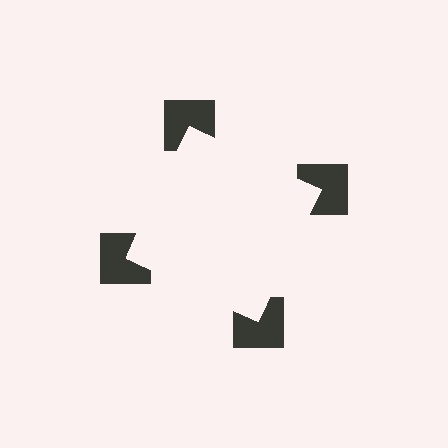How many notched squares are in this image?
There are 4 — one at each vertex of the illusory square.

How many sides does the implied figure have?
4 sides.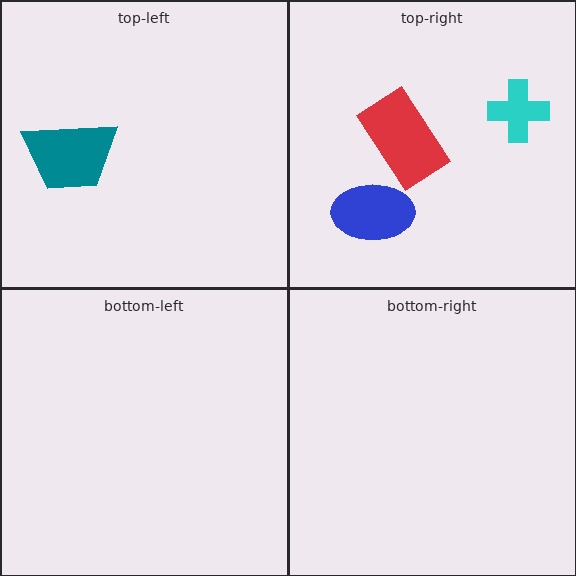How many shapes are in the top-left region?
1.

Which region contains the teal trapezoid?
The top-left region.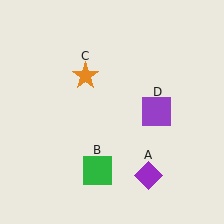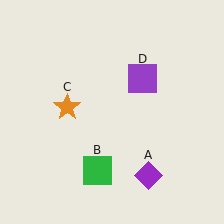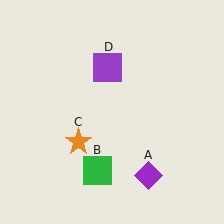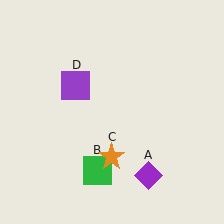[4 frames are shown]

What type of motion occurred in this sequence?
The orange star (object C), purple square (object D) rotated counterclockwise around the center of the scene.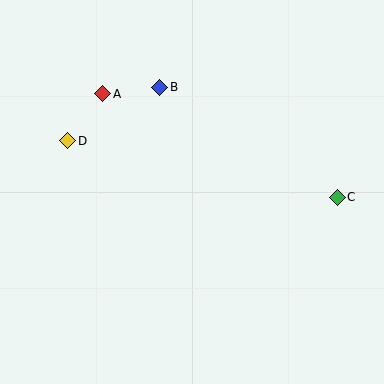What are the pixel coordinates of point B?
Point B is at (160, 87).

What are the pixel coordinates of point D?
Point D is at (68, 141).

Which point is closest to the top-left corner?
Point A is closest to the top-left corner.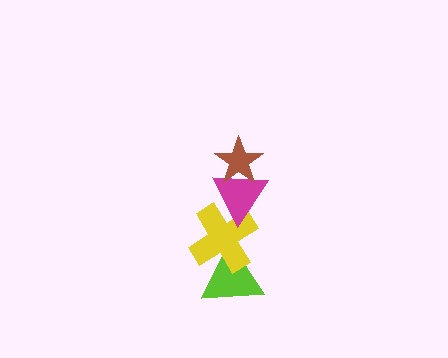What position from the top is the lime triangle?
The lime triangle is 4th from the top.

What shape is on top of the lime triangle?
The yellow cross is on top of the lime triangle.